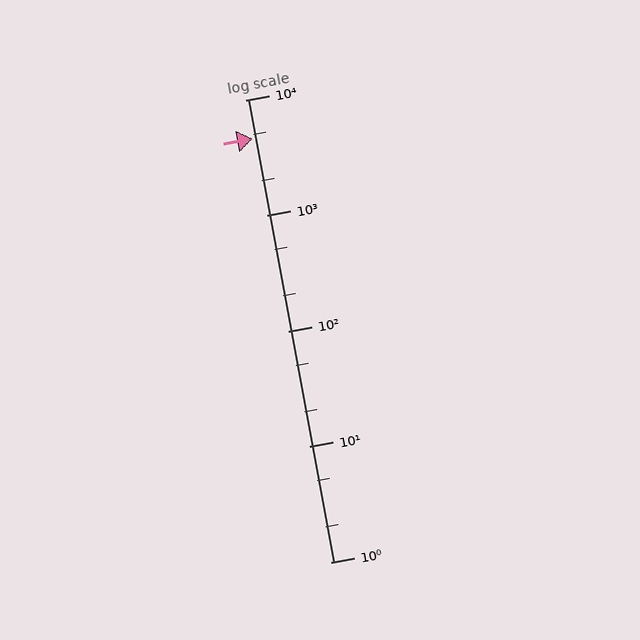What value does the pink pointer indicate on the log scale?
The pointer indicates approximately 4600.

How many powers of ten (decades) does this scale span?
The scale spans 4 decades, from 1 to 10000.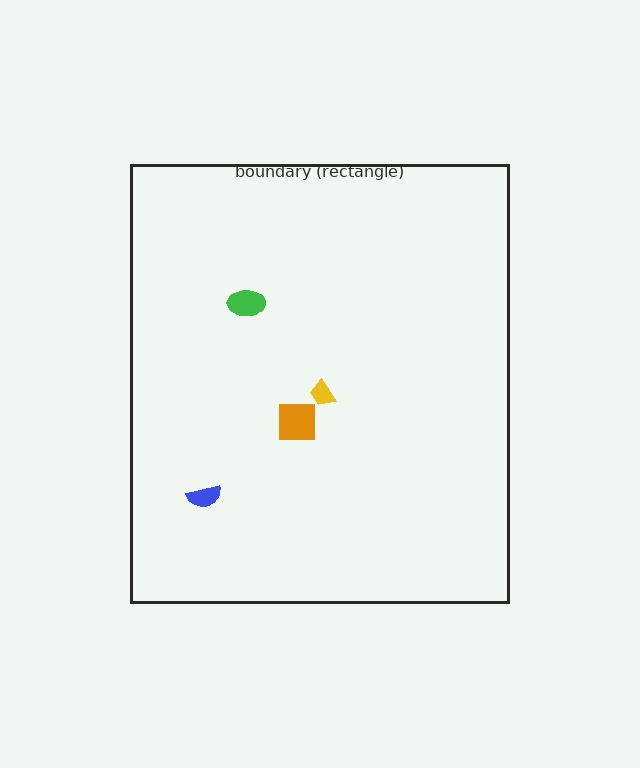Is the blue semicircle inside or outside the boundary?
Inside.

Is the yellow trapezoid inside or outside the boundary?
Inside.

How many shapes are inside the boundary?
4 inside, 0 outside.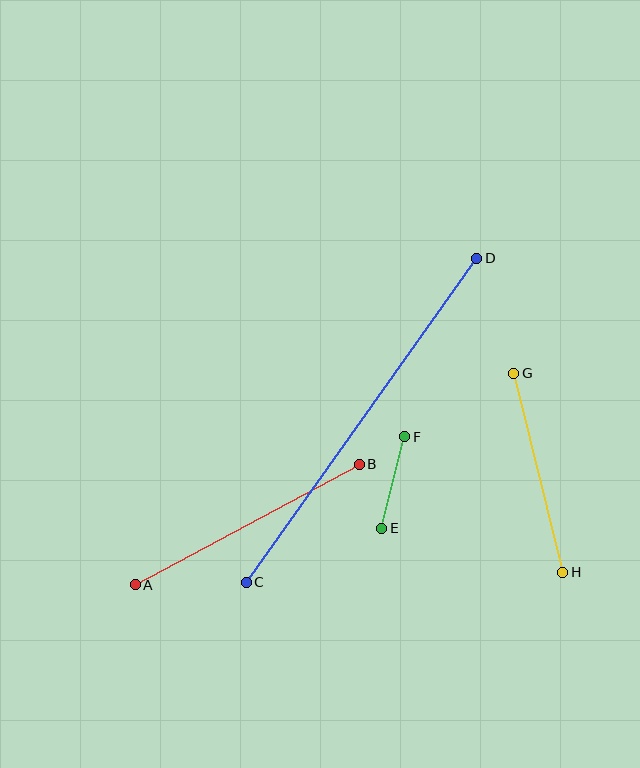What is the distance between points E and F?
The distance is approximately 94 pixels.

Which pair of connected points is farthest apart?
Points C and D are farthest apart.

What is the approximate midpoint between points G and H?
The midpoint is at approximately (538, 473) pixels.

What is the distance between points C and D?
The distance is approximately 398 pixels.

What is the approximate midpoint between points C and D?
The midpoint is at approximately (362, 420) pixels.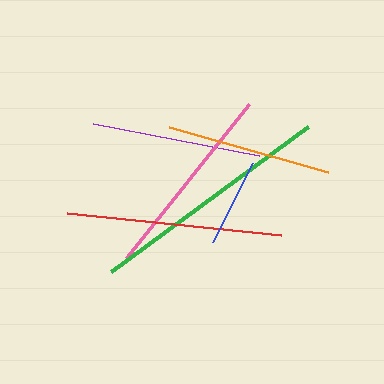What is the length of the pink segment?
The pink segment is approximately 197 pixels long.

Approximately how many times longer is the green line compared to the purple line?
The green line is approximately 1.4 times the length of the purple line.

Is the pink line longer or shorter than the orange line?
The pink line is longer than the orange line.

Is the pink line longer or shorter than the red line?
The red line is longer than the pink line.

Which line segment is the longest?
The green line is the longest at approximately 245 pixels.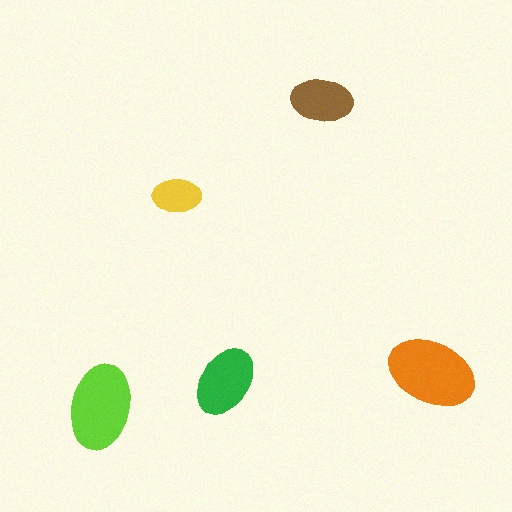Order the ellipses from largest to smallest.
the orange one, the lime one, the green one, the brown one, the yellow one.